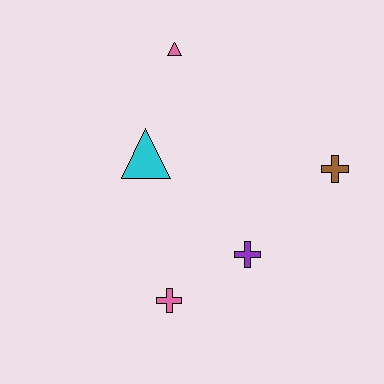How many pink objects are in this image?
There are 2 pink objects.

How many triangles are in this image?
There are 2 triangles.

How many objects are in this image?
There are 5 objects.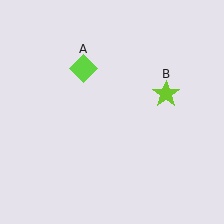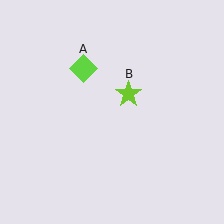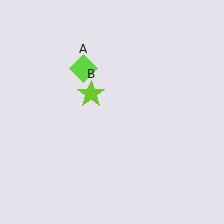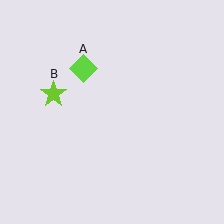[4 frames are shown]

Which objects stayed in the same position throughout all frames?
Lime diamond (object A) remained stationary.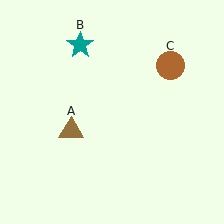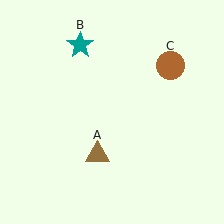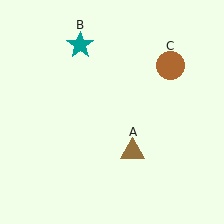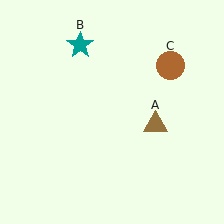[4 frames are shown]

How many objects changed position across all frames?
1 object changed position: brown triangle (object A).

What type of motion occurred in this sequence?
The brown triangle (object A) rotated counterclockwise around the center of the scene.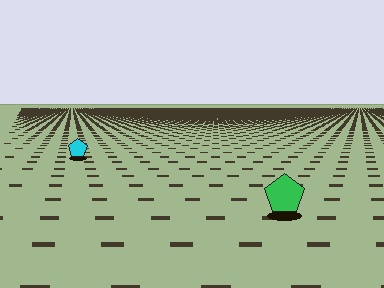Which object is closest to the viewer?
The green pentagon is closest. The texture marks near it are larger and more spread out.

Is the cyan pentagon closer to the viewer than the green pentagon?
No. The green pentagon is closer — you can tell from the texture gradient: the ground texture is coarser near it.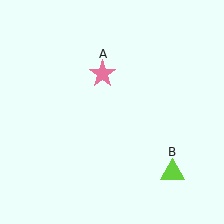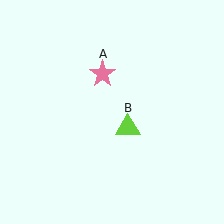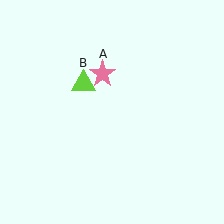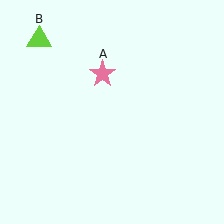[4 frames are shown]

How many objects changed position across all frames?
1 object changed position: lime triangle (object B).